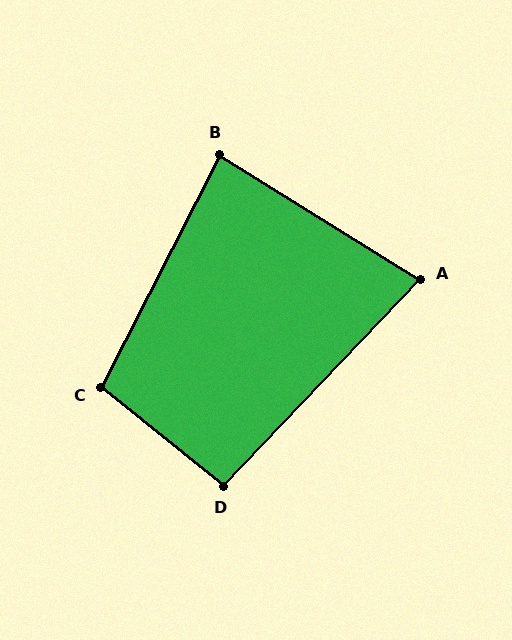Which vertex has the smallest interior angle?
A, at approximately 78 degrees.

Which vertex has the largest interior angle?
C, at approximately 102 degrees.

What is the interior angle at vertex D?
Approximately 95 degrees (approximately right).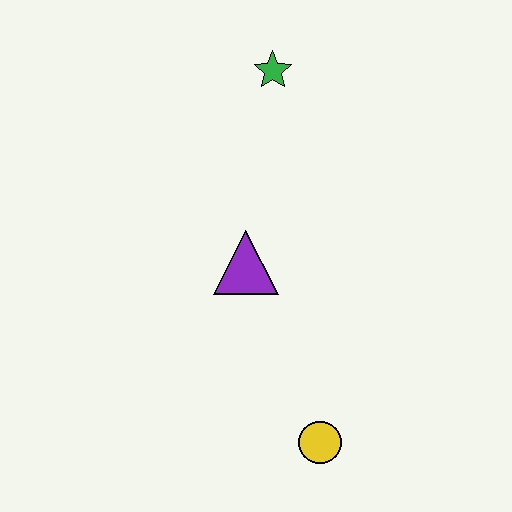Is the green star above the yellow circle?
Yes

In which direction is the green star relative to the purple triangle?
The green star is above the purple triangle.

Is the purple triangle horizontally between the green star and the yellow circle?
No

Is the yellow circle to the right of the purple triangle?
Yes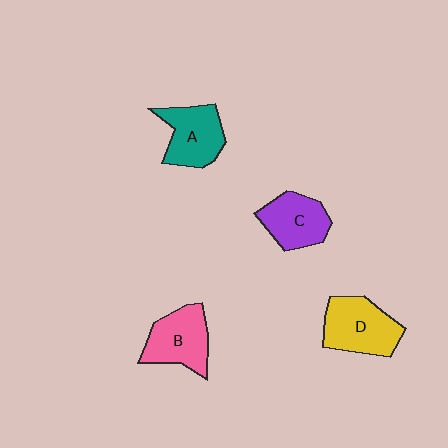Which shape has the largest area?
Shape D (yellow).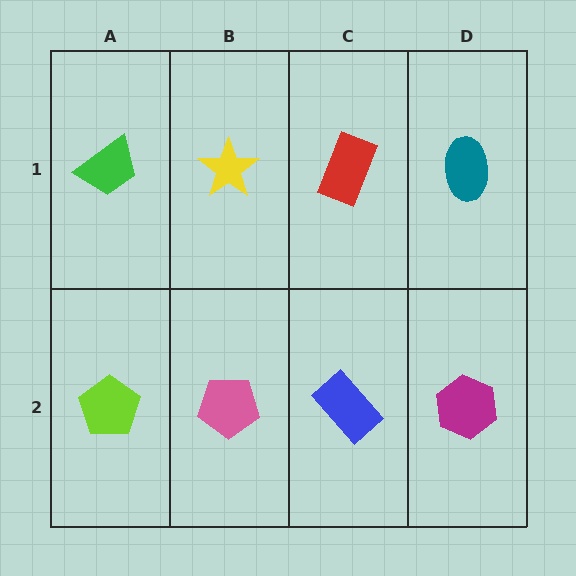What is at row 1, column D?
A teal ellipse.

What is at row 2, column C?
A blue rectangle.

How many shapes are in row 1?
4 shapes.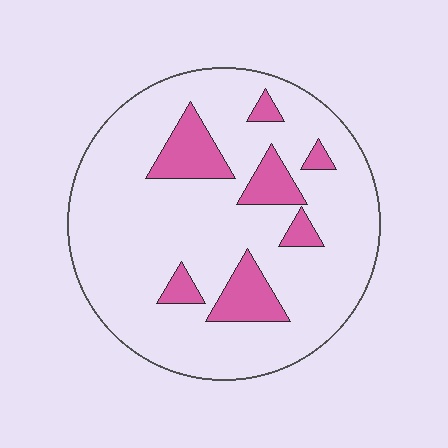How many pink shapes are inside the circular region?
7.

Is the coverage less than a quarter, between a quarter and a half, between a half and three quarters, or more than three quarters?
Less than a quarter.